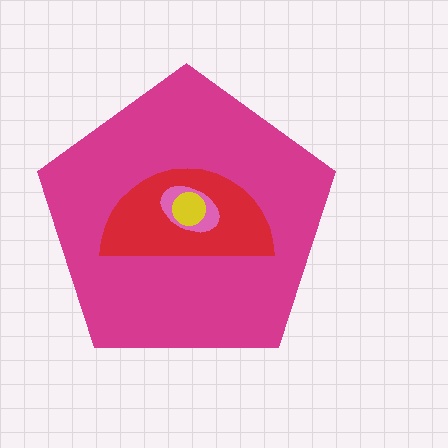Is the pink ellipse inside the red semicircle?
Yes.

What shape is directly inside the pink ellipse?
The yellow circle.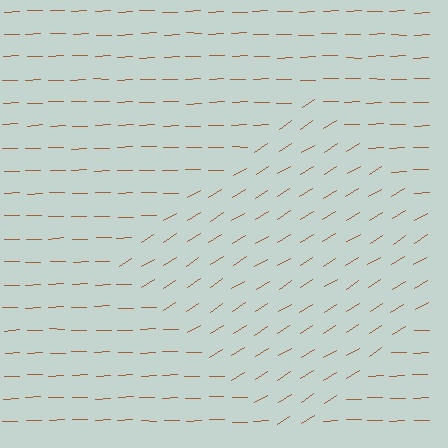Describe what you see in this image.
The image is filled with small brown line segments. A diamond region in the image has lines oriented differently from the surrounding lines, creating a visible texture boundary.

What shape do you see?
I see a diamond.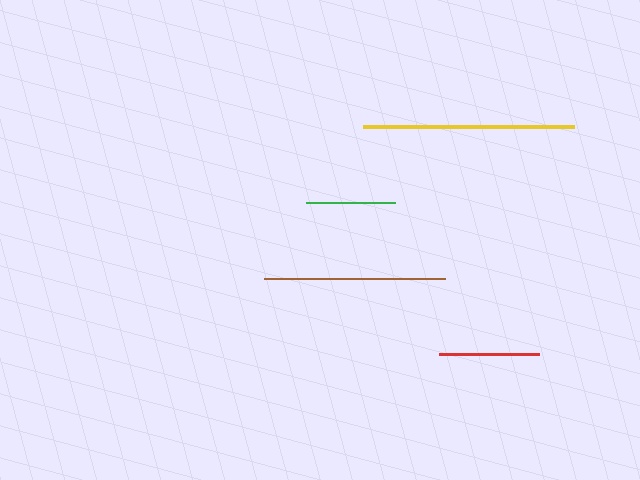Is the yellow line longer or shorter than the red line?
The yellow line is longer than the red line.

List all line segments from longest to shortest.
From longest to shortest: yellow, brown, red, green.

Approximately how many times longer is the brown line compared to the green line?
The brown line is approximately 2.0 times the length of the green line.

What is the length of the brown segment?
The brown segment is approximately 181 pixels long.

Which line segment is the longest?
The yellow line is the longest at approximately 211 pixels.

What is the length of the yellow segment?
The yellow segment is approximately 211 pixels long.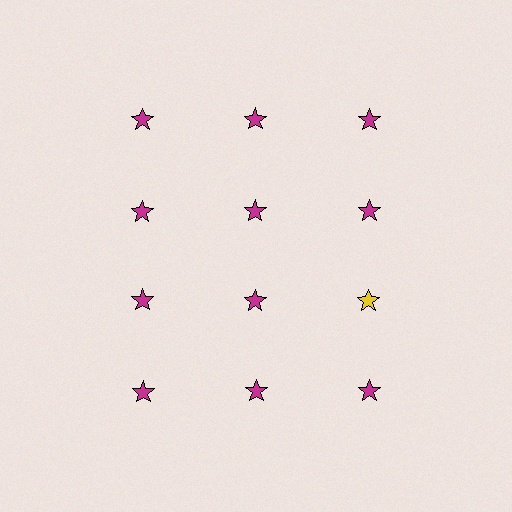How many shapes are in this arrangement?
There are 12 shapes arranged in a grid pattern.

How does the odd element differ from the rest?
It has a different color: yellow instead of magenta.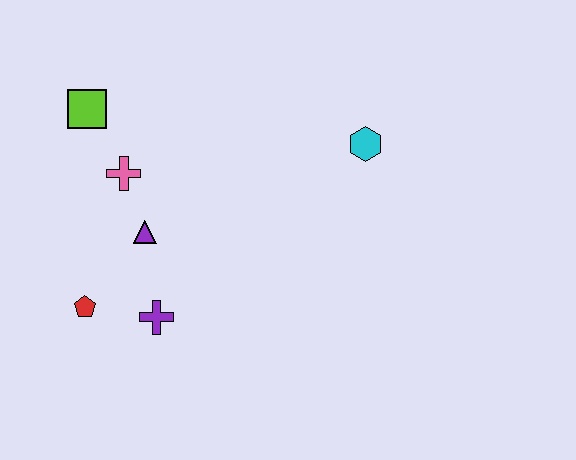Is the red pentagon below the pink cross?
Yes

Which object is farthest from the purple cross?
The cyan hexagon is farthest from the purple cross.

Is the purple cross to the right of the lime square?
Yes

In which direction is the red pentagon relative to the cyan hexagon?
The red pentagon is to the left of the cyan hexagon.